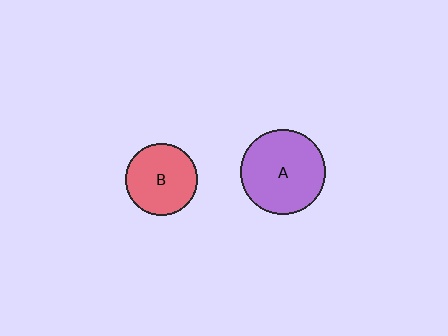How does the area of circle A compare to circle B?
Approximately 1.4 times.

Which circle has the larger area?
Circle A (purple).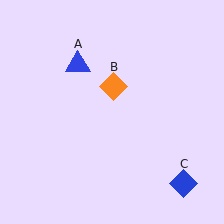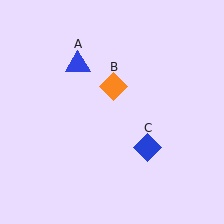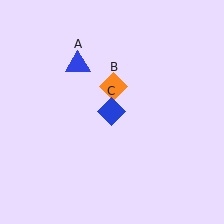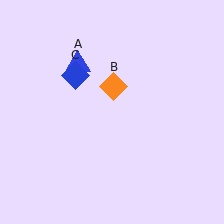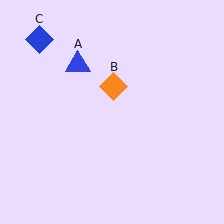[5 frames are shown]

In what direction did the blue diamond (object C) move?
The blue diamond (object C) moved up and to the left.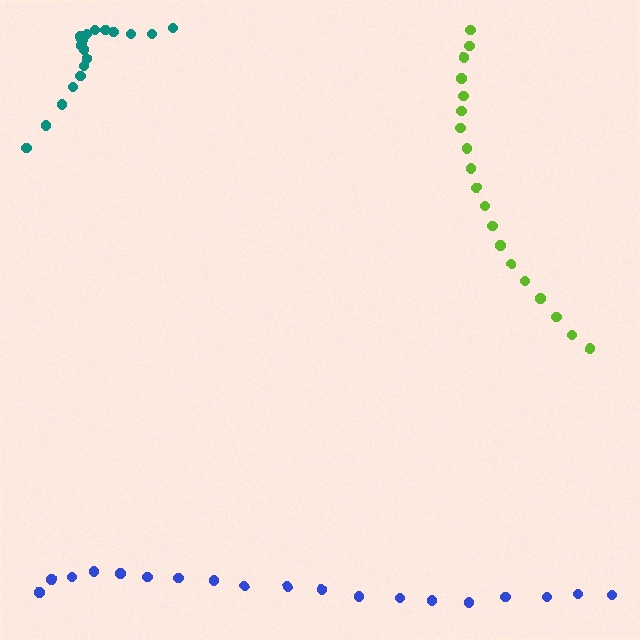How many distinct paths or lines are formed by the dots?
There are 3 distinct paths.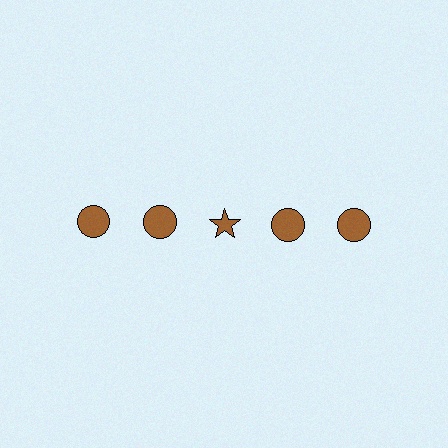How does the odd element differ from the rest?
It has a different shape: star instead of circle.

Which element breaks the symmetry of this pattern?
The brown star in the top row, center column breaks the symmetry. All other shapes are brown circles.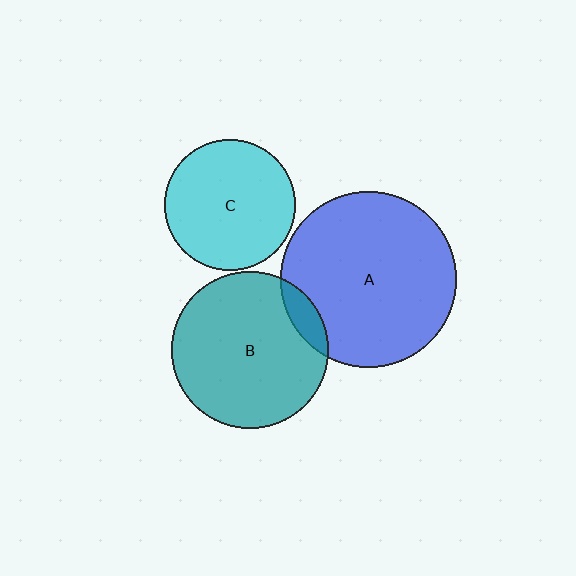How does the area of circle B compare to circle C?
Approximately 1.4 times.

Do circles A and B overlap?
Yes.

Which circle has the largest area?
Circle A (blue).